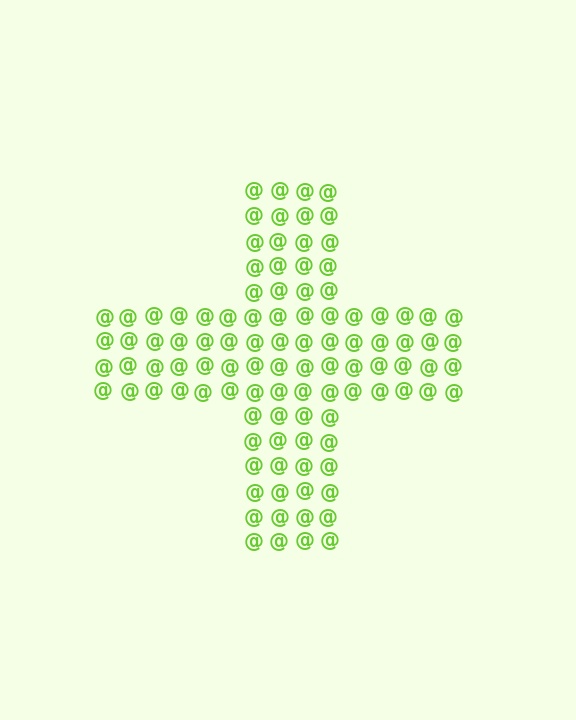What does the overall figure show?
The overall figure shows a cross.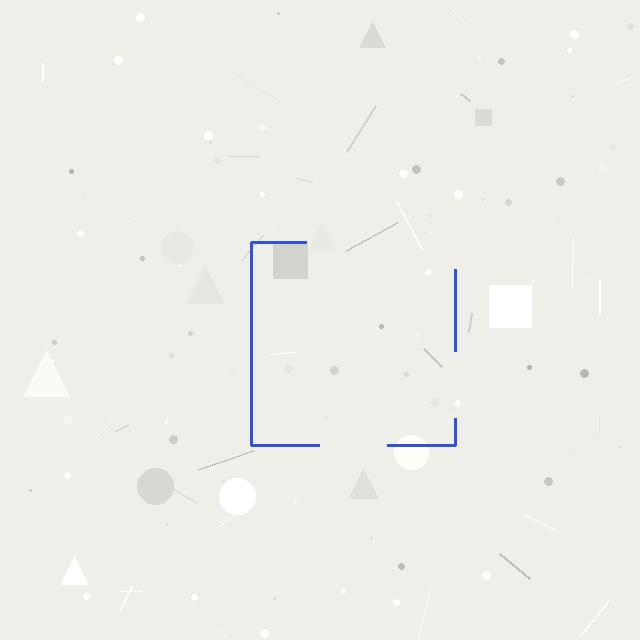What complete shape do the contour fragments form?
The contour fragments form a square.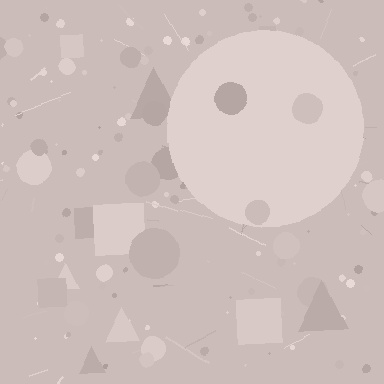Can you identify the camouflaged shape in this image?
The camouflaged shape is a circle.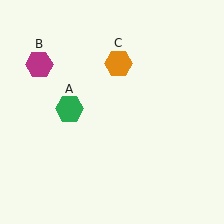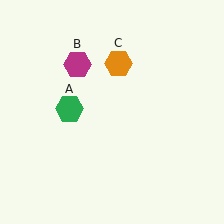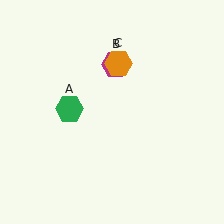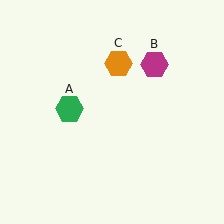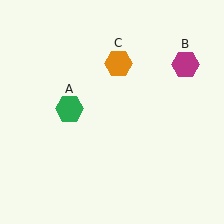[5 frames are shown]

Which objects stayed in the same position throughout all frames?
Green hexagon (object A) and orange hexagon (object C) remained stationary.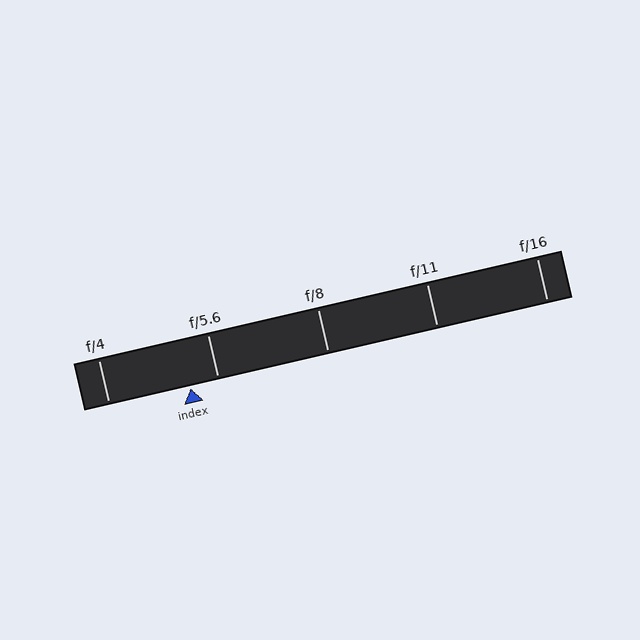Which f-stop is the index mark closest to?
The index mark is closest to f/5.6.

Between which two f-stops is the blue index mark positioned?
The index mark is between f/4 and f/5.6.